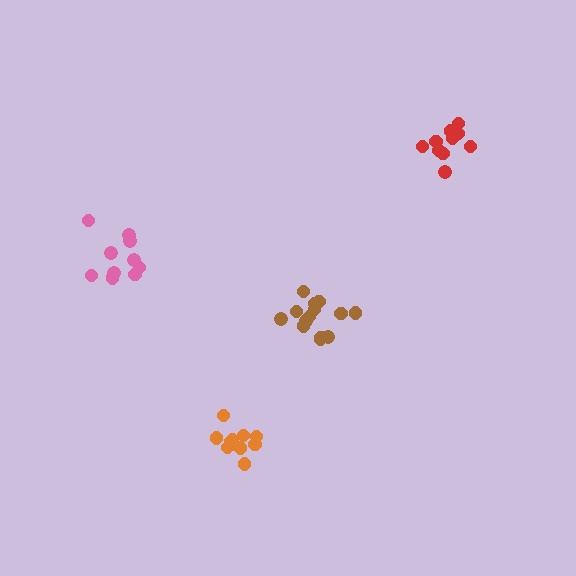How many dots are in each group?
Group 1: 14 dots, Group 2: 10 dots, Group 3: 10 dots, Group 4: 12 dots (46 total).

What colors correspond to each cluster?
The clusters are colored: brown, pink, red, orange.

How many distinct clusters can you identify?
There are 4 distinct clusters.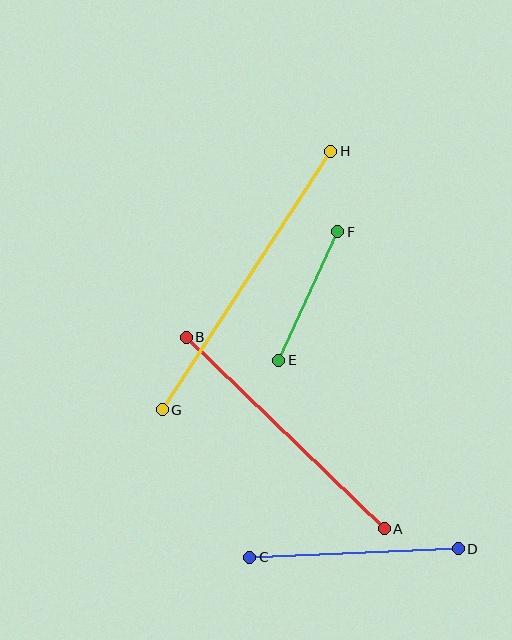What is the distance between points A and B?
The distance is approximately 275 pixels.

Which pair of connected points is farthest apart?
Points G and H are farthest apart.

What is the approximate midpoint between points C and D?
The midpoint is at approximately (354, 553) pixels.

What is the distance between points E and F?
The distance is approximately 141 pixels.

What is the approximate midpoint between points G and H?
The midpoint is at approximately (247, 280) pixels.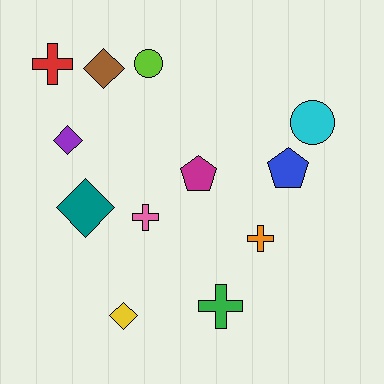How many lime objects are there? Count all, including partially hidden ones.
There is 1 lime object.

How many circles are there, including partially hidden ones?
There are 2 circles.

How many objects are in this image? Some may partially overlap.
There are 12 objects.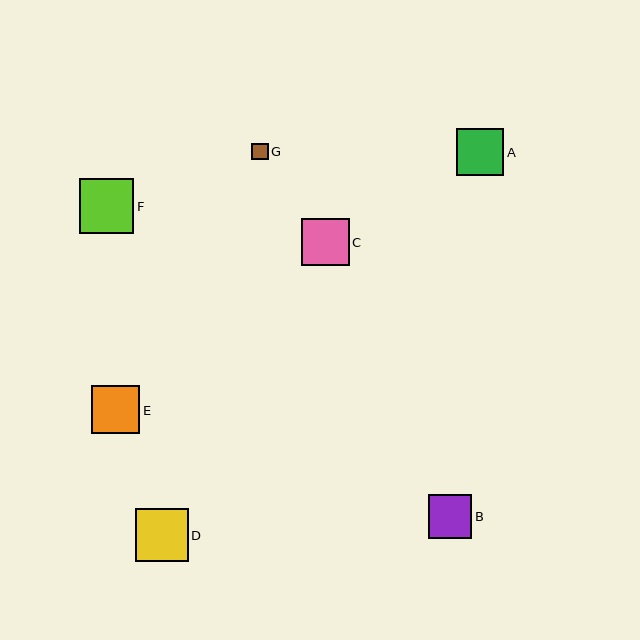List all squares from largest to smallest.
From largest to smallest: F, D, E, C, A, B, G.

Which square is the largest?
Square F is the largest with a size of approximately 55 pixels.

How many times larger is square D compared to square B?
Square D is approximately 1.2 times the size of square B.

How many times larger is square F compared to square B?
Square F is approximately 1.3 times the size of square B.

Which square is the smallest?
Square G is the smallest with a size of approximately 16 pixels.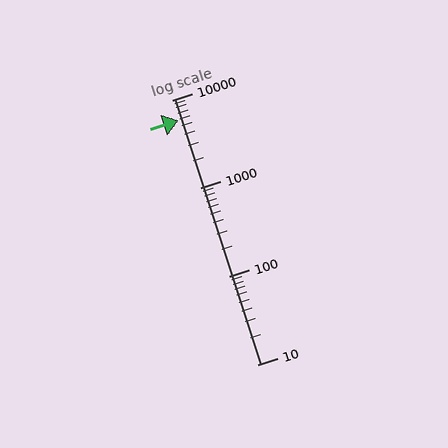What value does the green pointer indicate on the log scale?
The pointer indicates approximately 5900.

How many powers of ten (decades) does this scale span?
The scale spans 3 decades, from 10 to 10000.